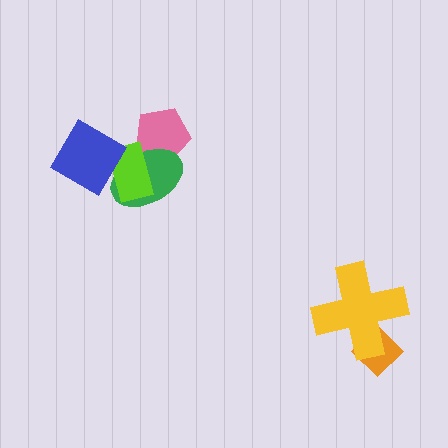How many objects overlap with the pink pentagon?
2 objects overlap with the pink pentagon.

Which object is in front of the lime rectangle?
The blue diamond is in front of the lime rectangle.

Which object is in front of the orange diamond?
The yellow cross is in front of the orange diamond.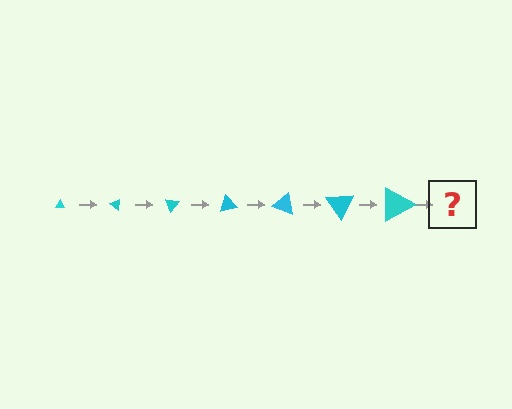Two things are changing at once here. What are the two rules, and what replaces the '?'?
The two rules are that the triangle grows larger each step and it rotates 35 degrees each step. The '?' should be a triangle, larger than the previous one and rotated 245 degrees from the start.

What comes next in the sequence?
The next element should be a triangle, larger than the previous one and rotated 245 degrees from the start.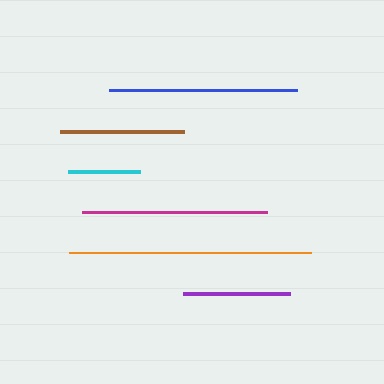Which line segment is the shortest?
The cyan line is the shortest at approximately 71 pixels.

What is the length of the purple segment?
The purple segment is approximately 107 pixels long.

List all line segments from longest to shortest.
From longest to shortest: orange, blue, magenta, brown, purple, cyan.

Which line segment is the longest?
The orange line is the longest at approximately 243 pixels.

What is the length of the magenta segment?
The magenta segment is approximately 185 pixels long.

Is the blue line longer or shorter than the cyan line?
The blue line is longer than the cyan line.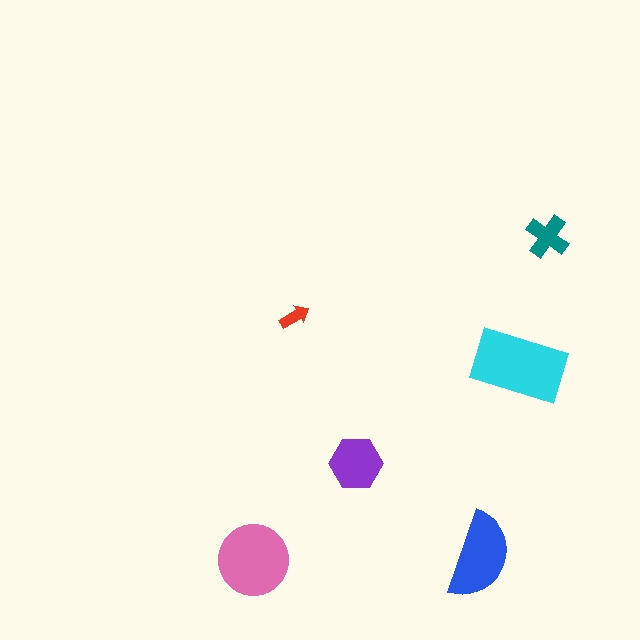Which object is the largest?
The cyan rectangle.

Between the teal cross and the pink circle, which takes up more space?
The pink circle.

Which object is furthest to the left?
The pink circle is leftmost.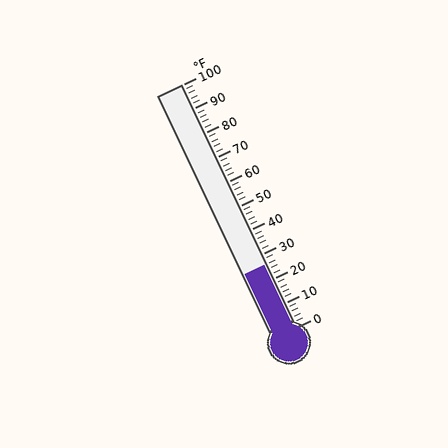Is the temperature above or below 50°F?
The temperature is below 50°F.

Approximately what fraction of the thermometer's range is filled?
The thermometer is filled to approximately 25% of its range.